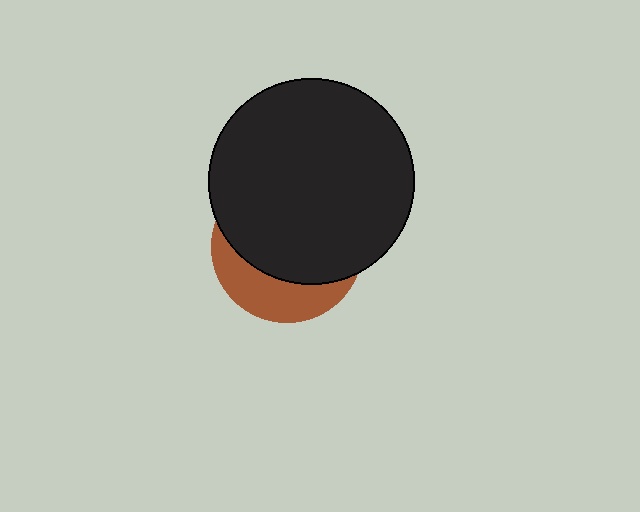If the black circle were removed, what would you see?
You would see the complete brown circle.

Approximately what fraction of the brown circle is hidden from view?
Roughly 69% of the brown circle is hidden behind the black circle.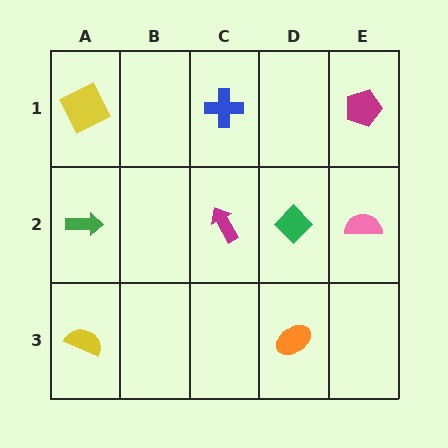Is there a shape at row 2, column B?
No, that cell is empty.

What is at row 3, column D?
An orange ellipse.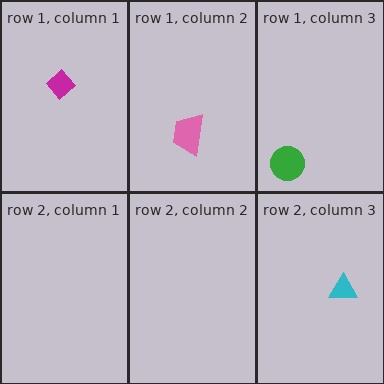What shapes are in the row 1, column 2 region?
The pink trapezoid.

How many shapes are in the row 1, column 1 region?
1.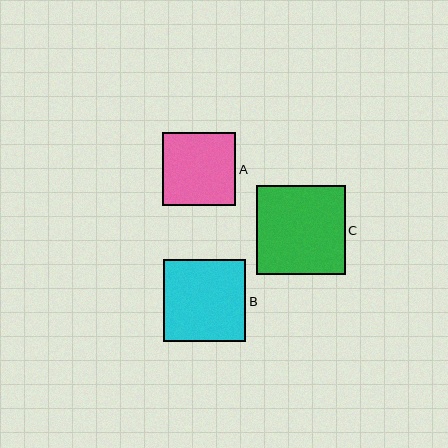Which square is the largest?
Square C is the largest with a size of approximately 89 pixels.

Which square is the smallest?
Square A is the smallest with a size of approximately 74 pixels.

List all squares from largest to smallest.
From largest to smallest: C, B, A.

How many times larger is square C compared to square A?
Square C is approximately 1.2 times the size of square A.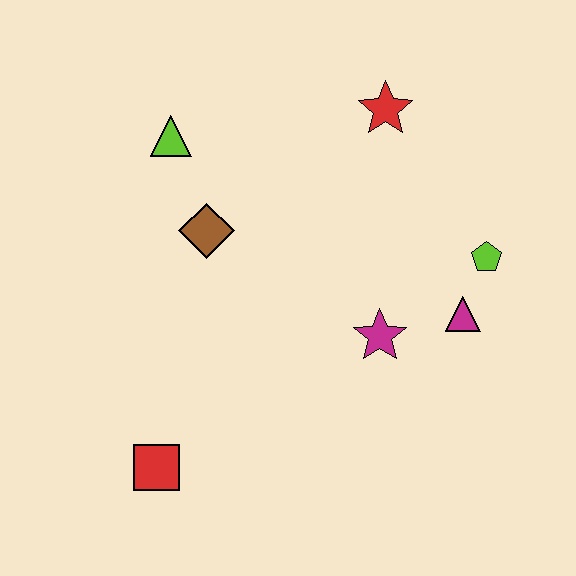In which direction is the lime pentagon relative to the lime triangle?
The lime pentagon is to the right of the lime triangle.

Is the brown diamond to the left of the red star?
Yes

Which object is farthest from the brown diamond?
The lime pentagon is farthest from the brown diamond.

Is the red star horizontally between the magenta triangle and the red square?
Yes